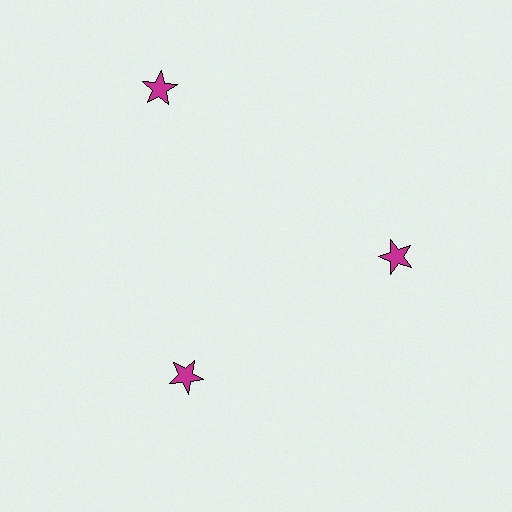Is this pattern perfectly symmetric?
No. The 3 magenta stars are arranged in a ring, but one element near the 11 o'clock position is pushed outward from the center, breaking the 3-fold rotational symmetry.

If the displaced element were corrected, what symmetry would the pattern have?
It would have 3-fold rotational symmetry — the pattern would map onto itself every 120 degrees.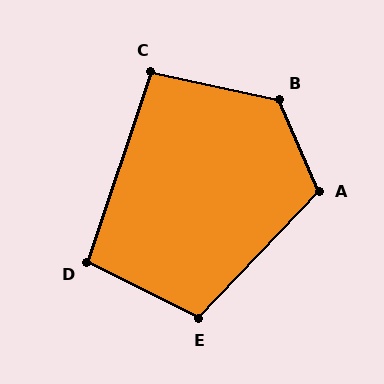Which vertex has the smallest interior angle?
C, at approximately 96 degrees.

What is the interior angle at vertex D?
Approximately 98 degrees (obtuse).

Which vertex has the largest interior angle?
B, at approximately 126 degrees.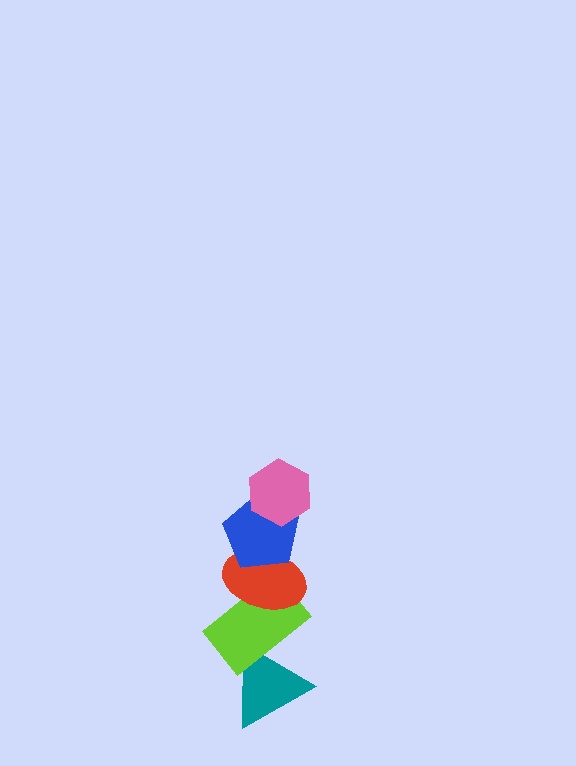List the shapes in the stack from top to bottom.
From top to bottom: the pink hexagon, the blue pentagon, the red ellipse, the lime rectangle, the teal triangle.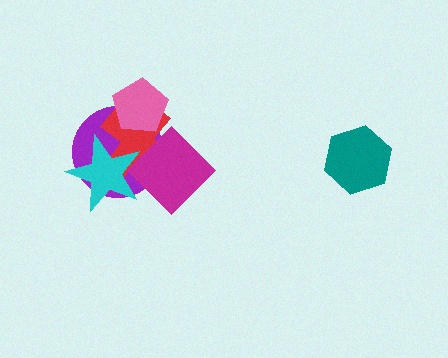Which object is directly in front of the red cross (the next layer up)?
The cyan star is directly in front of the red cross.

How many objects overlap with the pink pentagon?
2 objects overlap with the pink pentagon.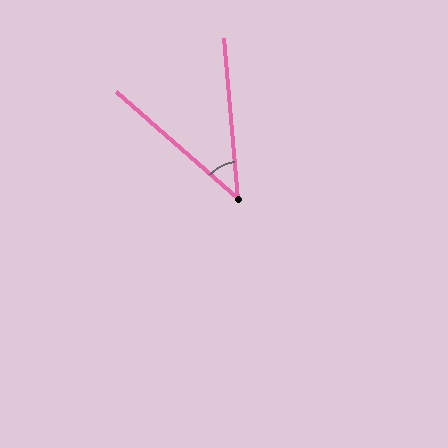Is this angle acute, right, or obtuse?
It is acute.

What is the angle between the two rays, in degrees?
Approximately 43 degrees.